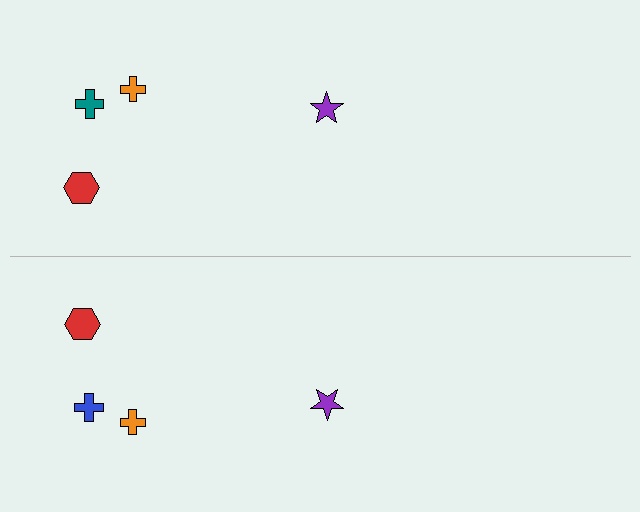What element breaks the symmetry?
The blue cross on the bottom side breaks the symmetry — its mirror counterpart is teal.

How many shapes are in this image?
There are 8 shapes in this image.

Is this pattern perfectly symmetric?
No, the pattern is not perfectly symmetric. The blue cross on the bottom side breaks the symmetry — its mirror counterpart is teal.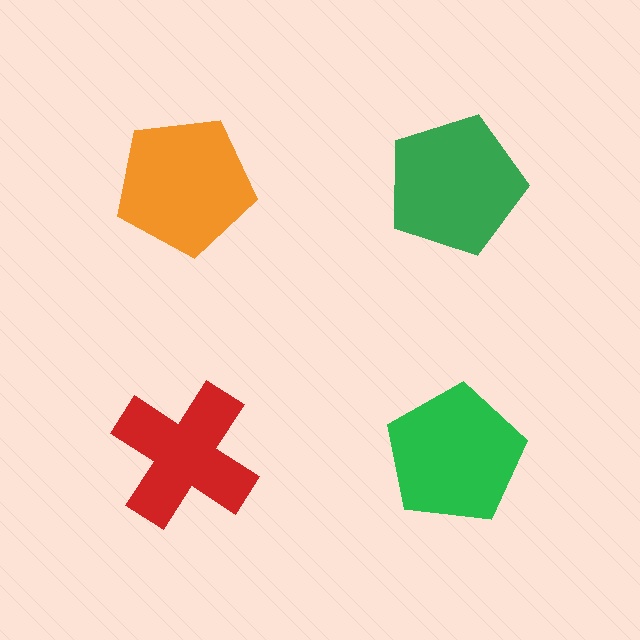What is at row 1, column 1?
An orange pentagon.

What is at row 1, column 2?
A green pentagon.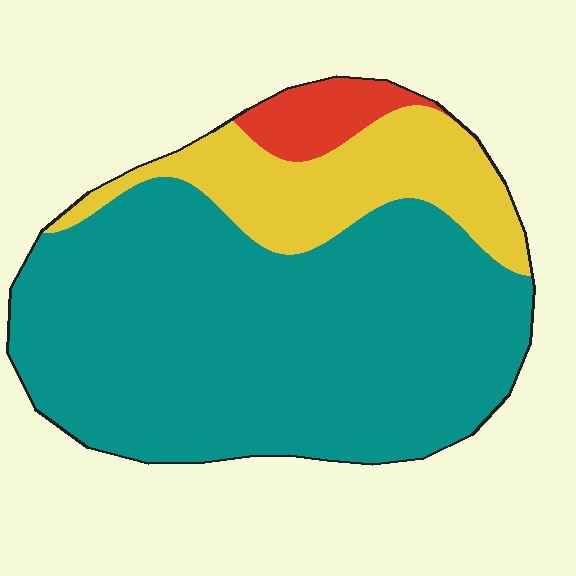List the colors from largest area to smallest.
From largest to smallest: teal, yellow, red.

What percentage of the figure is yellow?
Yellow covers 21% of the figure.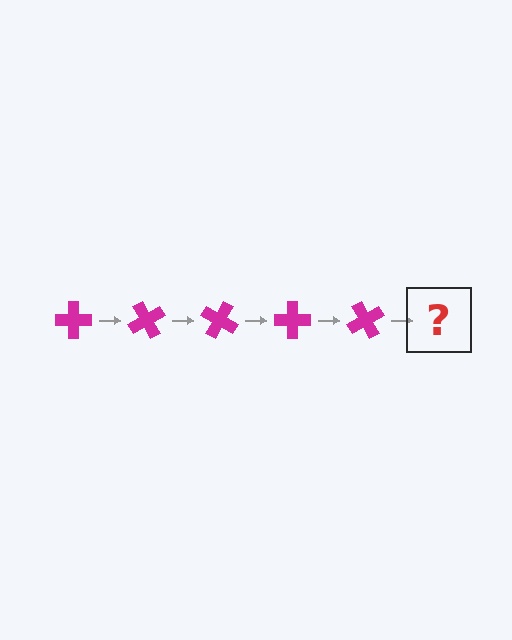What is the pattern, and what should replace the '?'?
The pattern is that the cross rotates 60 degrees each step. The '?' should be a magenta cross rotated 300 degrees.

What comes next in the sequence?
The next element should be a magenta cross rotated 300 degrees.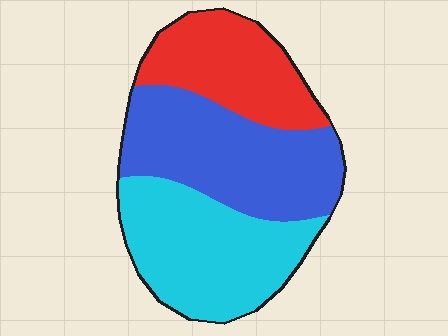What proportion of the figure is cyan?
Cyan takes up between a third and a half of the figure.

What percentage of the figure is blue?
Blue covers 38% of the figure.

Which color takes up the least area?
Red, at roughly 25%.